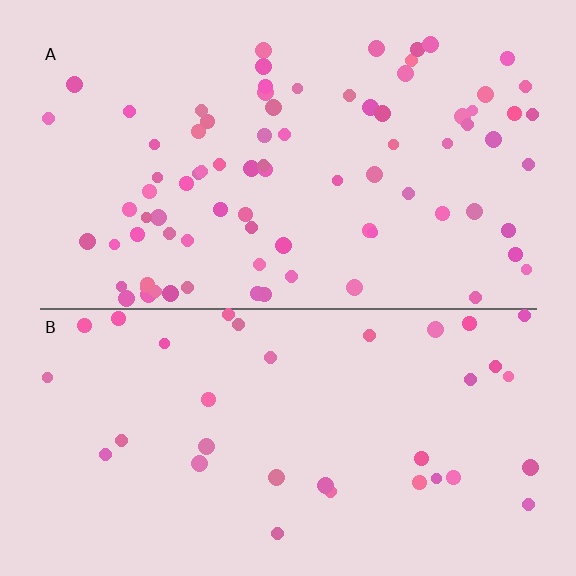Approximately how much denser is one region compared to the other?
Approximately 2.3× — region A over region B.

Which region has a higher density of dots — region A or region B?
A (the top).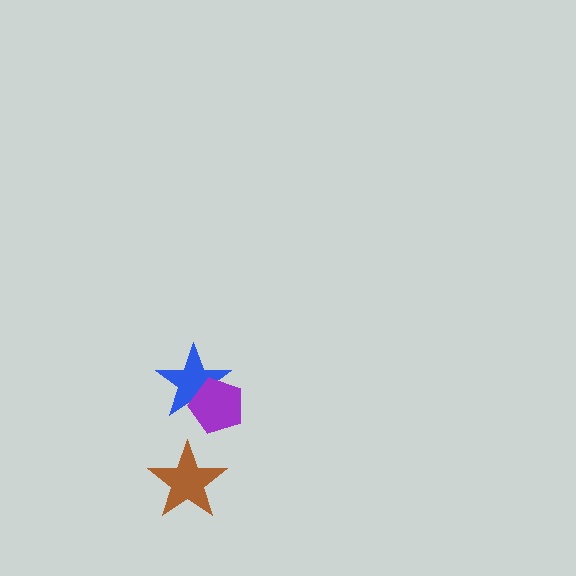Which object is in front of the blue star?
The purple pentagon is in front of the blue star.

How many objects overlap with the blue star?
1 object overlaps with the blue star.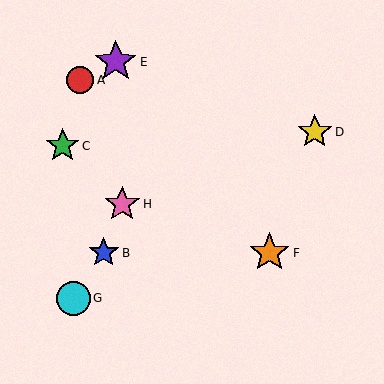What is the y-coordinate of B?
Object B is at y≈253.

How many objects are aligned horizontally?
2 objects (B, F) are aligned horizontally.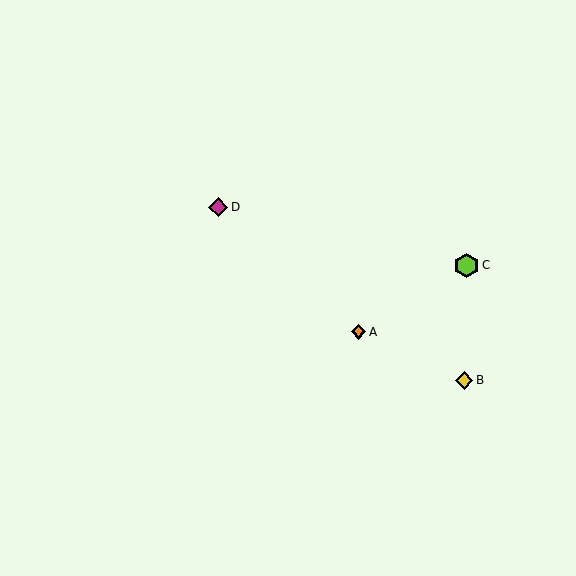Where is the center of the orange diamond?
The center of the orange diamond is at (359, 332).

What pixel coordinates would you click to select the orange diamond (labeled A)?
Click at (359, 332) to select the orange diamond A.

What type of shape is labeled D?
Shape D is a magenta diamond.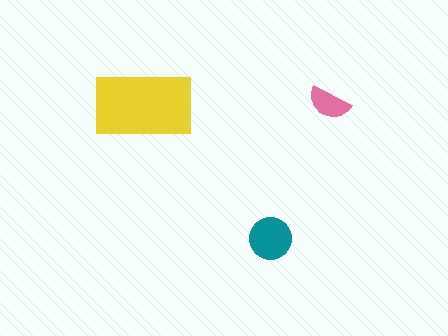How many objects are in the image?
There are 3 objects in the image.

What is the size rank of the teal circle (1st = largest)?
2nd.